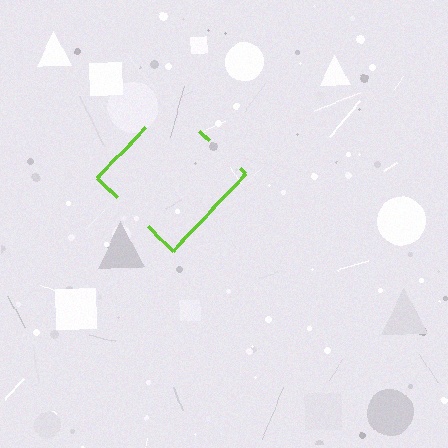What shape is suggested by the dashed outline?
The dashed outline suggests a diamond.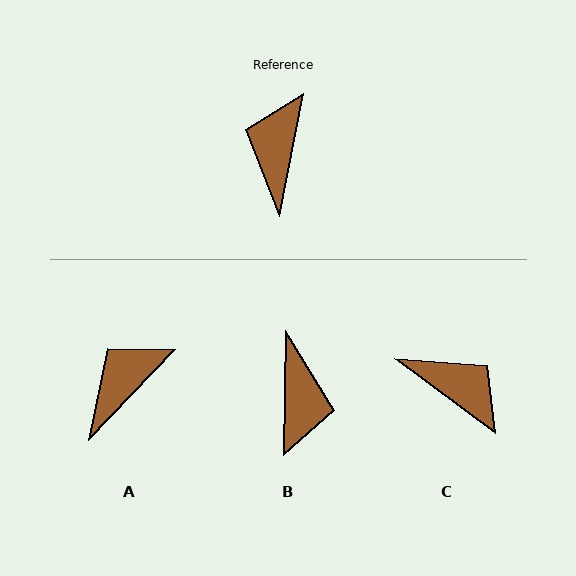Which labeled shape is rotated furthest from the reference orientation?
B, about 170 degrees away.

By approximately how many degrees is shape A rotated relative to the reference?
Approximately 33 degrees clockwise.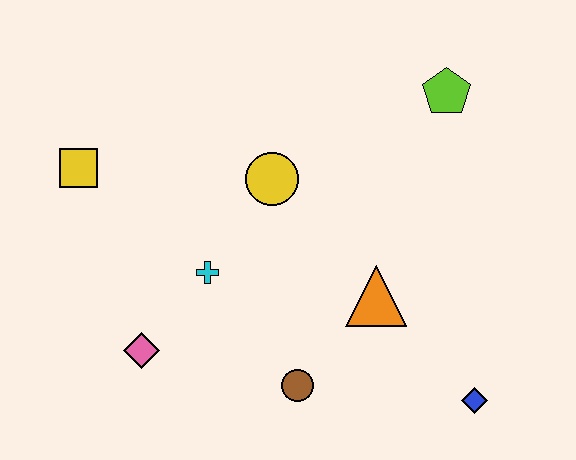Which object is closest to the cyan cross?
The pink diamond is closest to the cyan cross.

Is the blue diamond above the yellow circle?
No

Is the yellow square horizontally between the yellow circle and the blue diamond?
No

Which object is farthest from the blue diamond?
The yellow square is farthest from the blue diamond.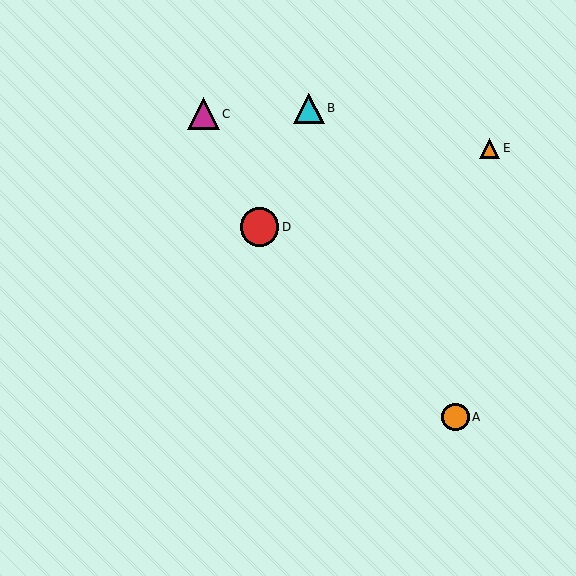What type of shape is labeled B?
Shape B is a cyan triangle.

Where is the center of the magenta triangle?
The center of the magenta triangle is at (203, 114).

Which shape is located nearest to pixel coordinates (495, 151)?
The orange triangle (labeled E) at (490, 148) is nearest to that location.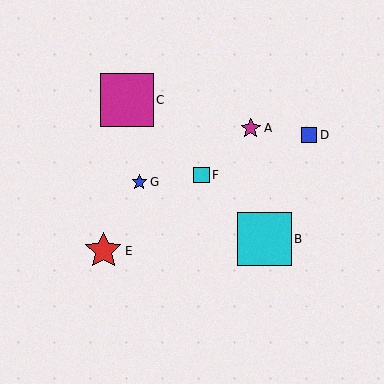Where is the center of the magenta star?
The center of the magenta star is at (251, 128).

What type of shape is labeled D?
Shape D is a blue square.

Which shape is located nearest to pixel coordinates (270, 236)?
The cyan square (labeled B) at (265, 239) is nearest to that location.